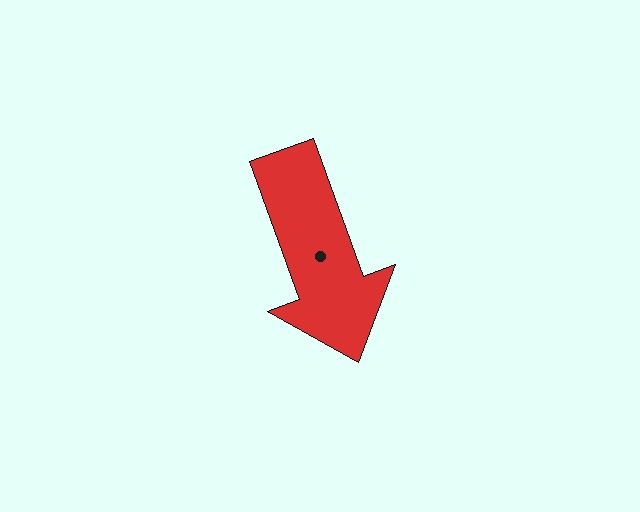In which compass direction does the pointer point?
South.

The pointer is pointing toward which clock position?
Roughly 5 o'clock.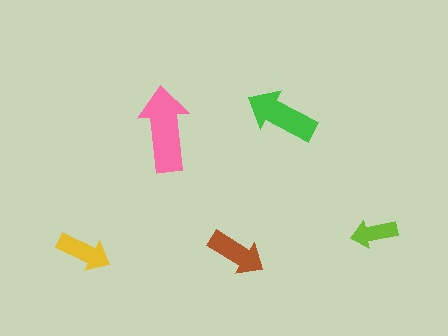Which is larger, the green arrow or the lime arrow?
The green one.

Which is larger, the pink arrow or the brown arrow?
The pink one.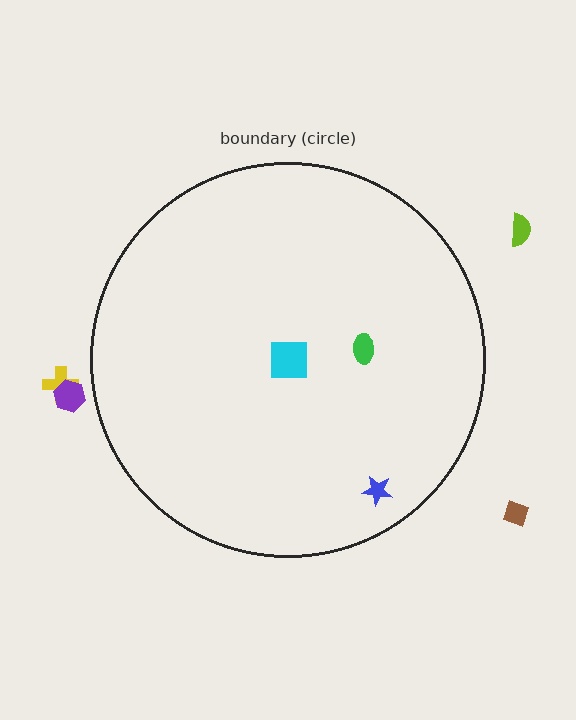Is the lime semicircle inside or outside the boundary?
Outside.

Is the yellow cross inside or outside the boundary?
Outside.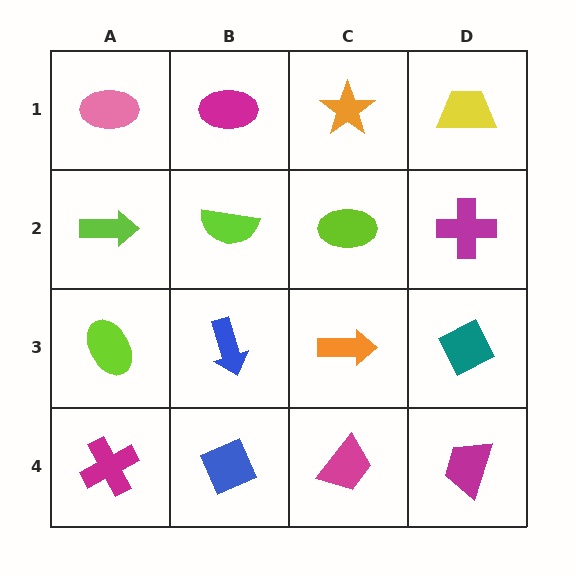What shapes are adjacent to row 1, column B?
A lime semicircle (row 2, column B), a pink ellipse (row 1, column A), an orange star (row 1, column C).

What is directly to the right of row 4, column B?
A magenta trapezoid.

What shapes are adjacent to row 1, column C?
A lime ellipse (row 2, column C), a magenta ellipse (row 1, column B), a yellow trapezoid (row 1, column D).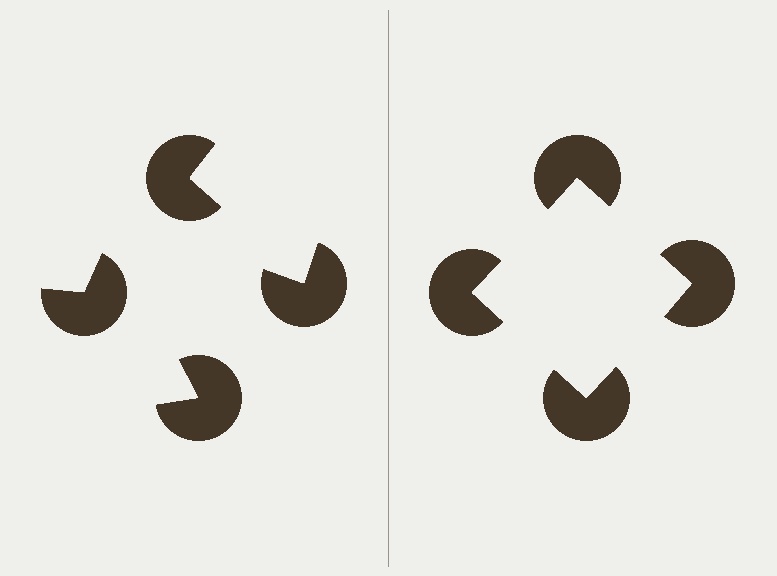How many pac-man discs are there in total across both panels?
8 — 4 on each side.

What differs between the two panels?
The pac-man discs are positioned identically on both sides; only the wedge orientations differ. On the right they align to a square; on the left they are misaligned.